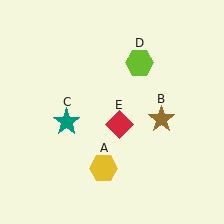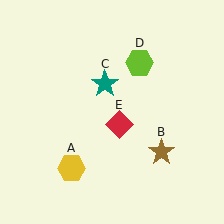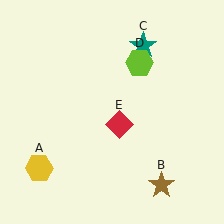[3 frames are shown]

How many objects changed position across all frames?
3 objects changed position: yellow hexagon (object A), brown star (object B), teal star (object C).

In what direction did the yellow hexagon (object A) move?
The yellow hexagon (object A) moved left.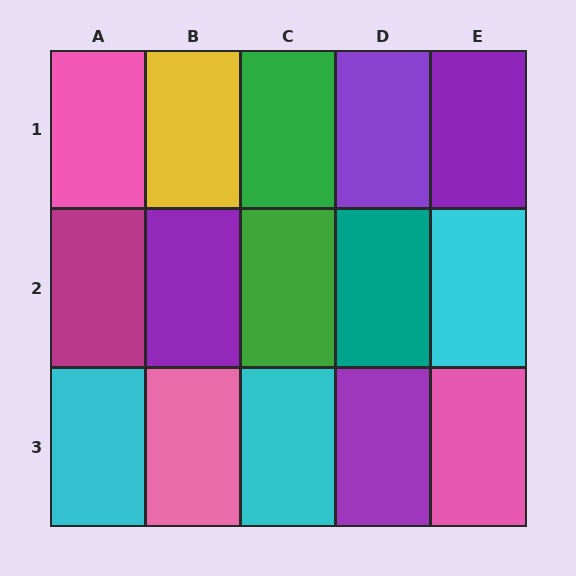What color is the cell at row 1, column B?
Yellow.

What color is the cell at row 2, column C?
Green.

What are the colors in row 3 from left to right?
Cyan, pink, cyan, purple, pink.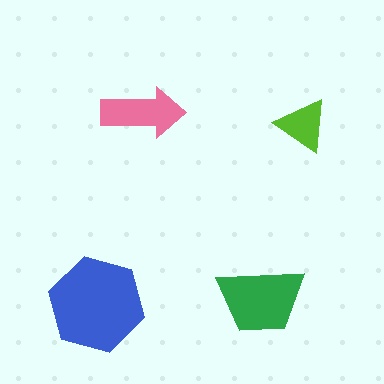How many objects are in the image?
There are 4 objects in the image.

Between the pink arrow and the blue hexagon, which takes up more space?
The blue hexagon.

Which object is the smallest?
The lime triangle.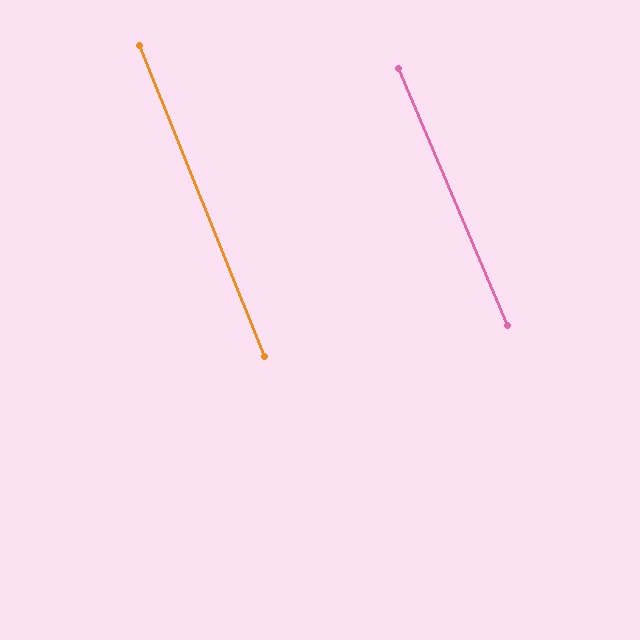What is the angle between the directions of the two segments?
Approximately 1 degree.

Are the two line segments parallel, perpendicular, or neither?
Parallel — their directions differ by only 1.1°.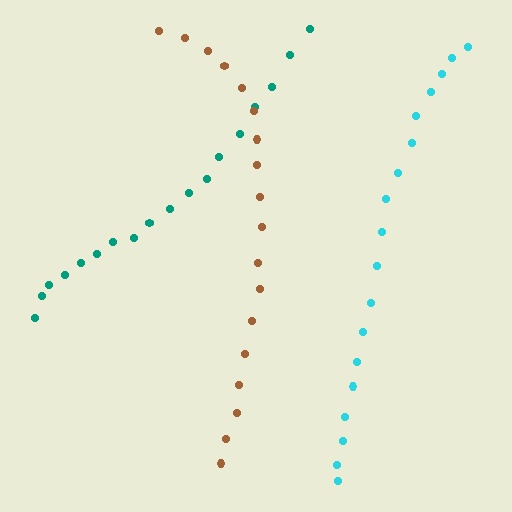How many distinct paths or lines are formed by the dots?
There are 3 distinct paths.